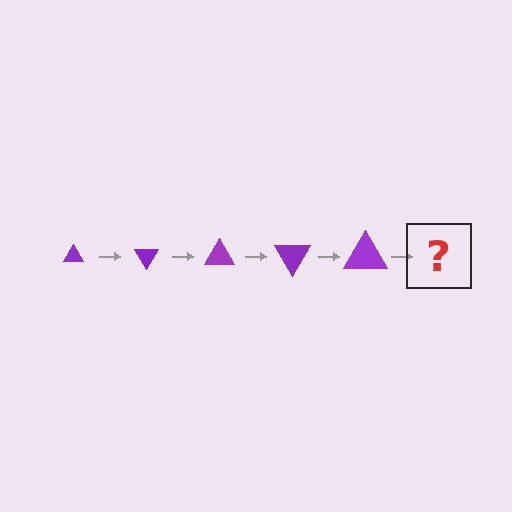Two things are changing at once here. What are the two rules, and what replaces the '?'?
The two rules are that the triangle grows larger each step and it rotates 60 degrees each step. The '?' should be a triangle, larger than the previous one and rotated 300 degrees from the start.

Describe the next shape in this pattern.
It should be a triangle, larger than the previous one and rotated 300 degrees from the start.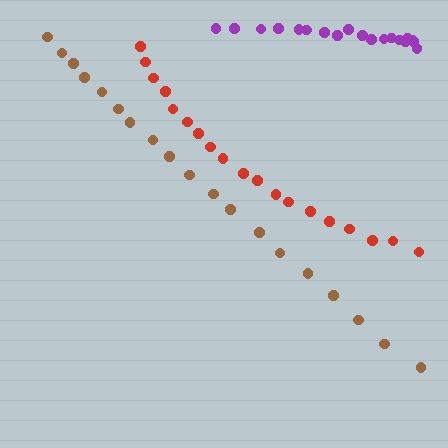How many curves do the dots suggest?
There are 3 distinct paths.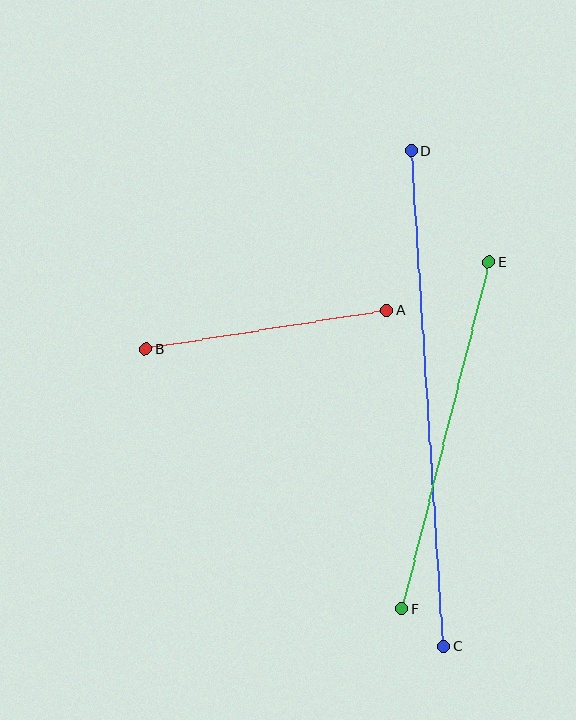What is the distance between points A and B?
The distance is approximately 245 pixels.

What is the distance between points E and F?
The distance is approximately 358 pixels.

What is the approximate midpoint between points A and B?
The midpoint is at approximately (266, 330) pixels.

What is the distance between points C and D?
The distance is approximately 497 pixels.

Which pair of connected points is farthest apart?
Points C and D are farthest apart.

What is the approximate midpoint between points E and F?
The midpoint is at approximately (445, 435) pixels.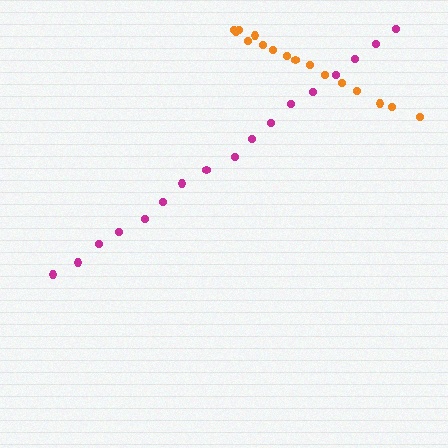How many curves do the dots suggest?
There are 2 distinct paths.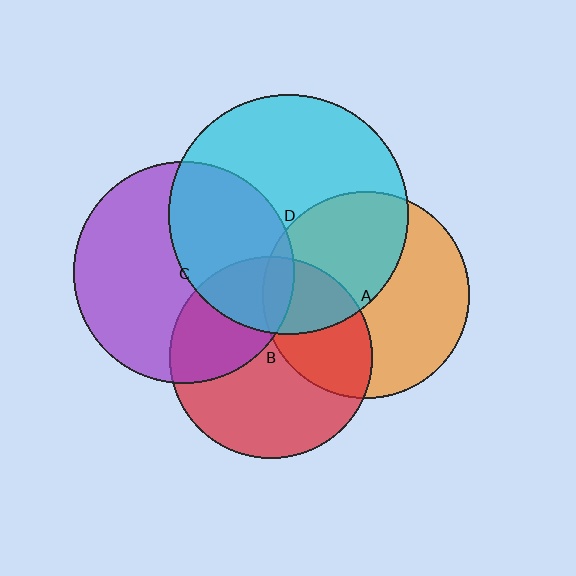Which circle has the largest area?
Circle D (cyan).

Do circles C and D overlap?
Yes.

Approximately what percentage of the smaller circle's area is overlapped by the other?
Approximately 40%.